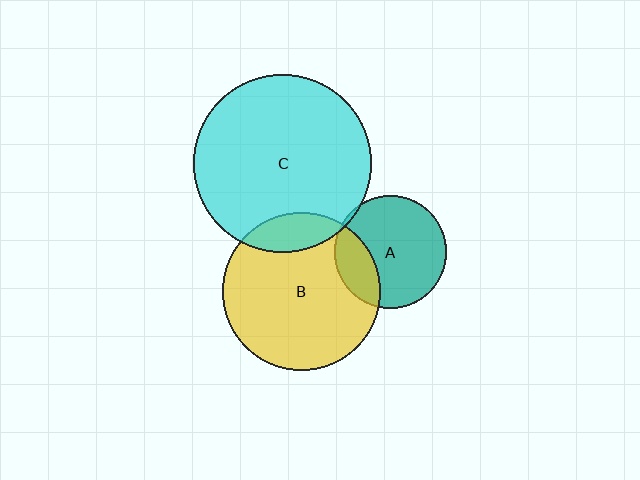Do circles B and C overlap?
Yes.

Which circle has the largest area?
Circle C (cyan).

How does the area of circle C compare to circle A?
Approximately 2.5 times.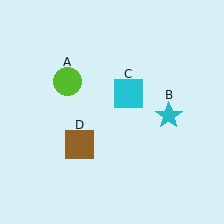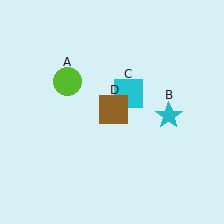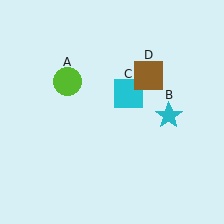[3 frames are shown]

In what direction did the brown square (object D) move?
The brown square (object D) moved up and to the right.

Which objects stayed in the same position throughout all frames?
Lime circle (object A) and cyan star (object B) and cyan square (object C) remained stationary.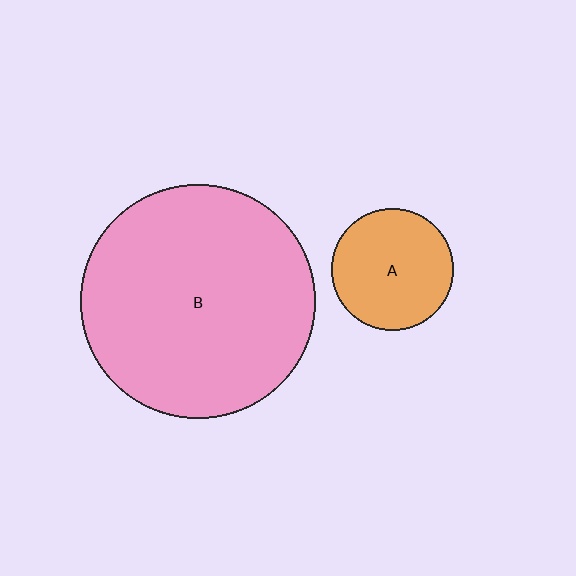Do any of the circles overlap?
No, none of the circles overlap.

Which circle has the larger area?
Circle B (pink).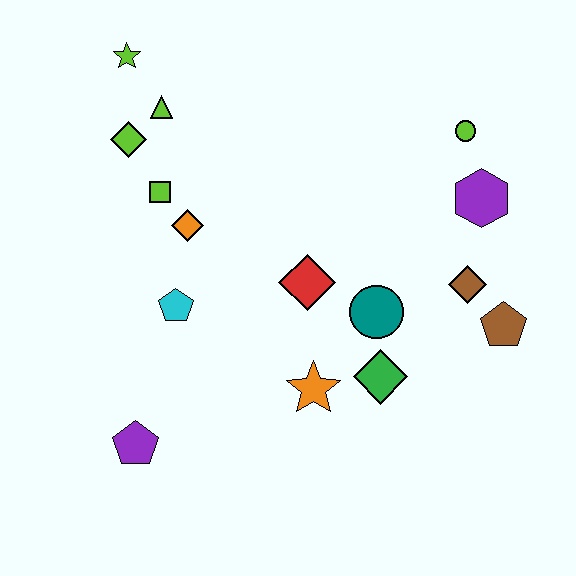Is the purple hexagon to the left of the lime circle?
No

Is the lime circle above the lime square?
Yes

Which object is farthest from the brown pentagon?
The lime star is farthest from the brown pentagon.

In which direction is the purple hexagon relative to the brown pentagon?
The purple hexagon is above the brown pentagon.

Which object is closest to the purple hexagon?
The lime circle is closest to the purple hexagon.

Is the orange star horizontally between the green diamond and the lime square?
Yes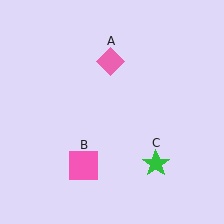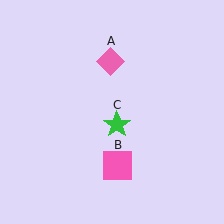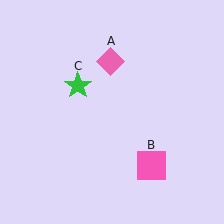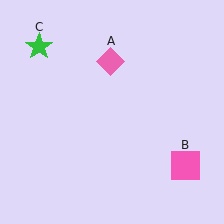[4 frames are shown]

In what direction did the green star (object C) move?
The green star (object C) moved up and to the left.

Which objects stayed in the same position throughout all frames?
Pink diamond (object A) remained stationary.